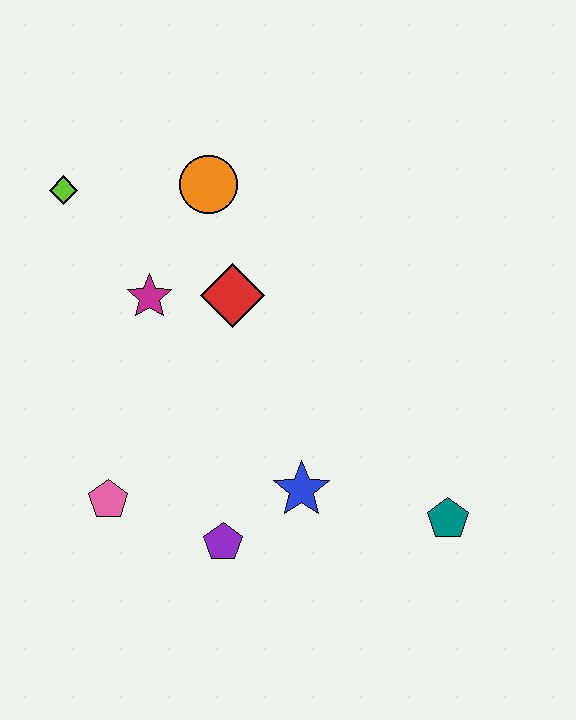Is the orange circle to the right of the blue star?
No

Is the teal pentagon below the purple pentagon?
No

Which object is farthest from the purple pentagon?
The lime diamond is farthest from the purple pentagon.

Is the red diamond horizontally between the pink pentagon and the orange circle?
No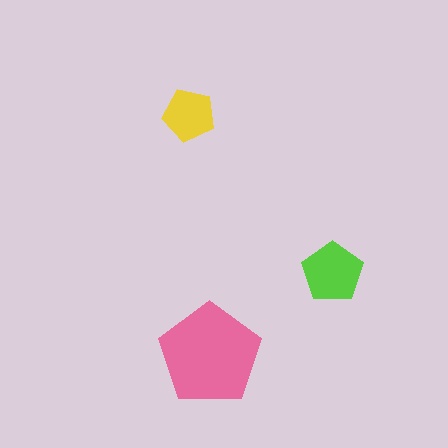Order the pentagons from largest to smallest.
the pink one, the lime one, the yellow one.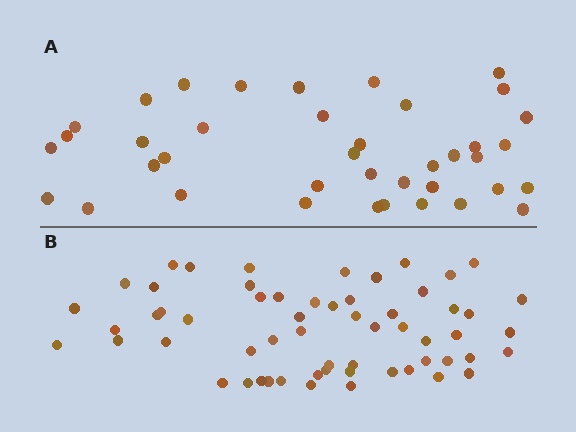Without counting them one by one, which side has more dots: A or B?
Region B (the bottom region) has more dots.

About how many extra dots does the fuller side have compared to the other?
Region B has approximately 20 more dots than region A.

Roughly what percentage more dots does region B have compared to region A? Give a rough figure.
About 50% more.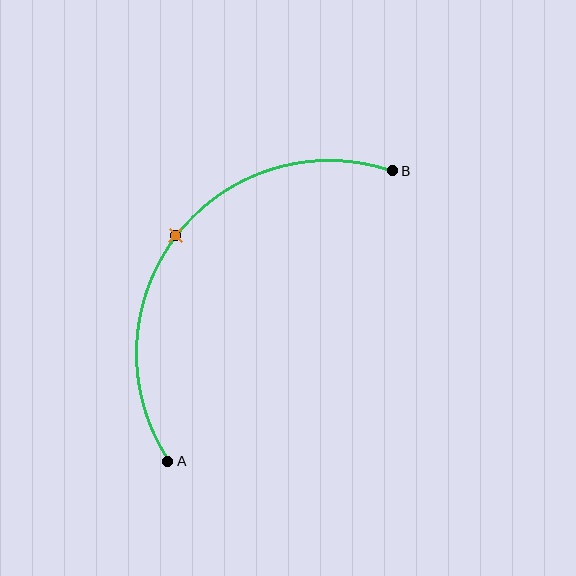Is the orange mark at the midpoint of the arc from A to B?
Yes. The orange mark lies on the arc at equal arc-length from both A and B — it is the arc midpoint.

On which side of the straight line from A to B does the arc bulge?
The arc bulges above and to the left of the straight line connecting A and B.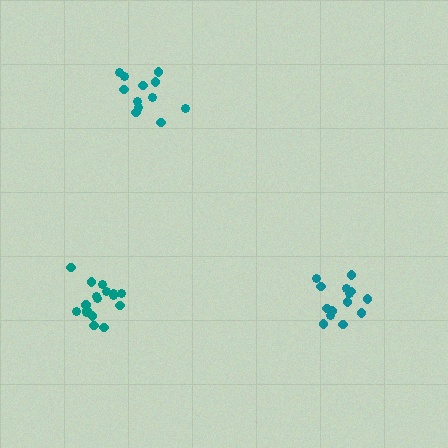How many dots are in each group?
Group 1: 14 dots, Group 2: 18 dots, Group 3: 12 dots (44 total).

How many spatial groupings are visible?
There are 3 spatial groupings.